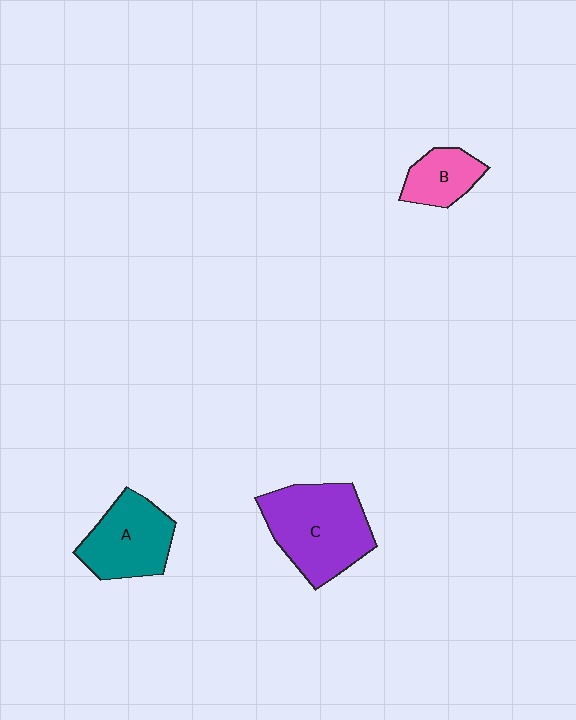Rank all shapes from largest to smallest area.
From largest to smallest: C (purple), A (teal), B (pink).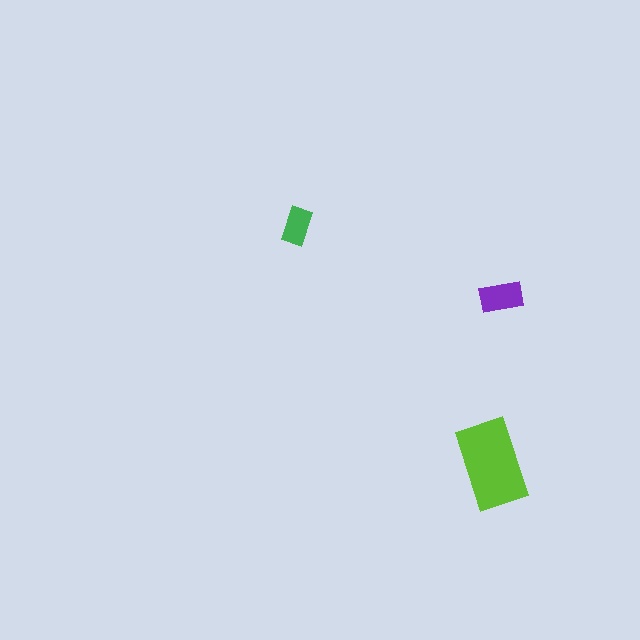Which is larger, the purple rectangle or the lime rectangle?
The lime one.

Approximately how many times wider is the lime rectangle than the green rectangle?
About 2.5 times wider.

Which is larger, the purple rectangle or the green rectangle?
The purple one.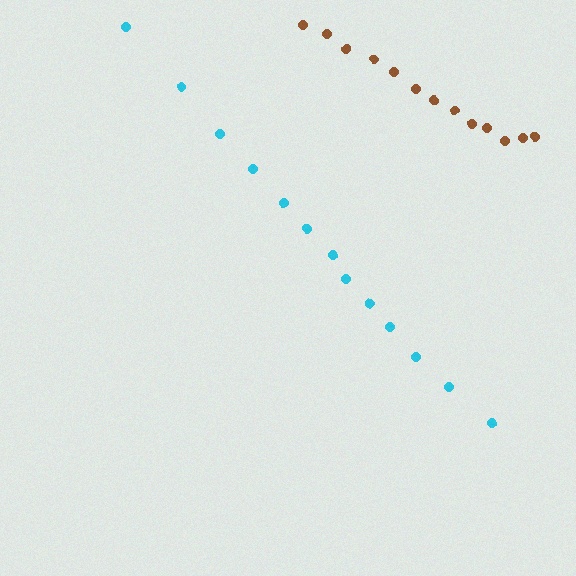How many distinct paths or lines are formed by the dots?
There are 2 distinct paths.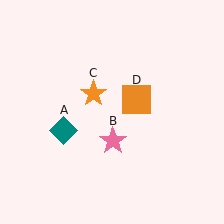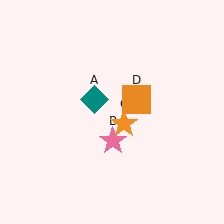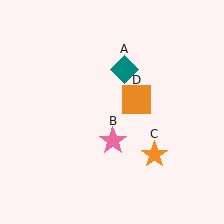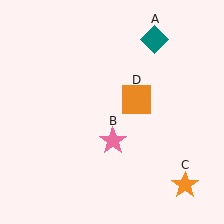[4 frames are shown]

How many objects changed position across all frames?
2 objects changed position: teal diamond (object A), orange star (object C).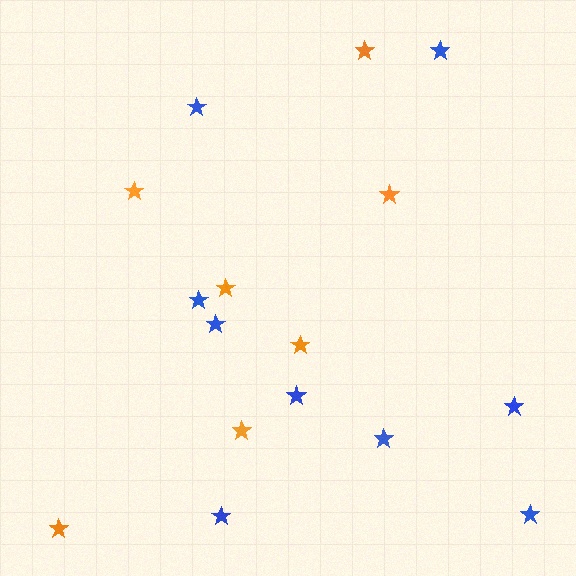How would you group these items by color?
There are 2 groups: one group of orange stars (7) and one group of blue stars (9).